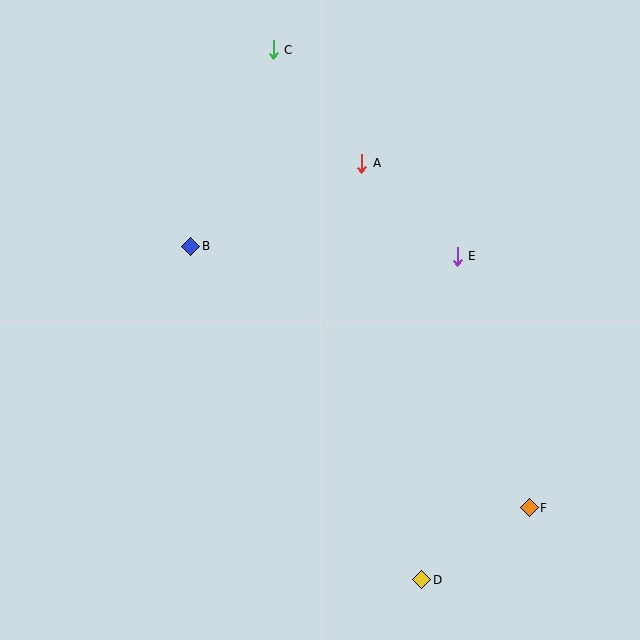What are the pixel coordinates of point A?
Point A is at (362, 163).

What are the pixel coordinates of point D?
Point D is at (422, 580).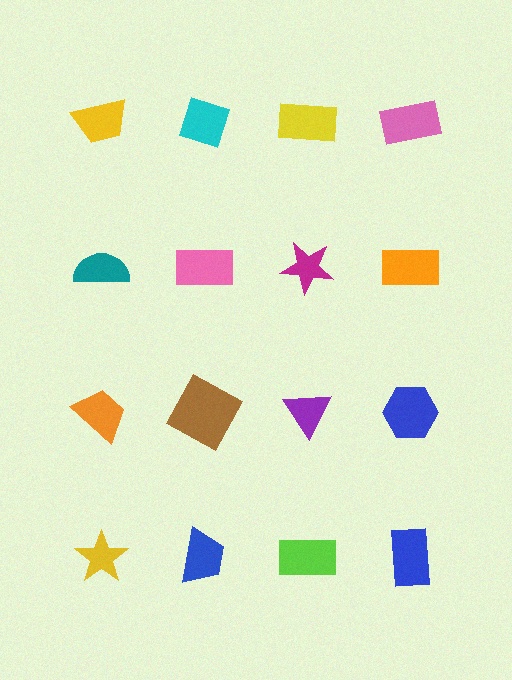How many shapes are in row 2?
4 shapes.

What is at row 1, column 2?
A cyan diamond.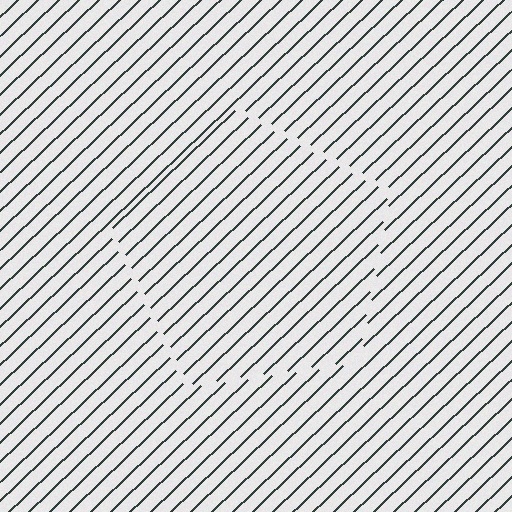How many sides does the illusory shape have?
5 sides — the line-ends trace a pentagon.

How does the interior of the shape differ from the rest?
The interior of the shape contains the same grating, shifted by half a period — the contour is defined by the phase discontinuity where line-ends from the inner and outer gratings abut.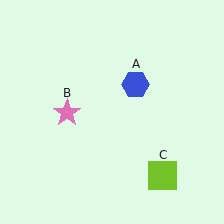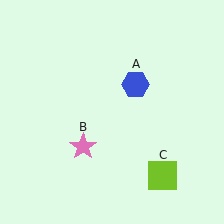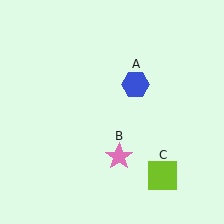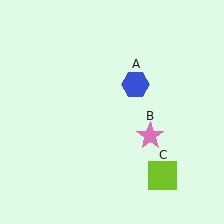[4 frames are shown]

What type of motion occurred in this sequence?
The pink star (object B) rotated counterclockwise around the center of the scene.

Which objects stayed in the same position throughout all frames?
Blue hexagon (object A) and lime square (object C) remained stationary.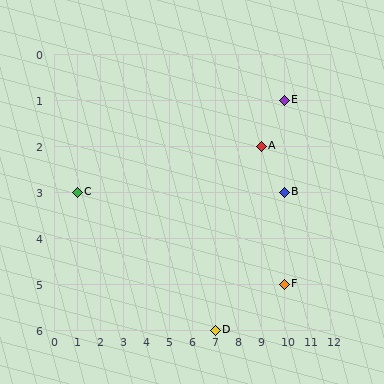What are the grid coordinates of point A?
Point A is at grid coordinates (9, 2).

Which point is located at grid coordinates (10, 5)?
Point F is at (10, 5).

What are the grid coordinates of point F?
Point F is at grid coordinates (10, 5).